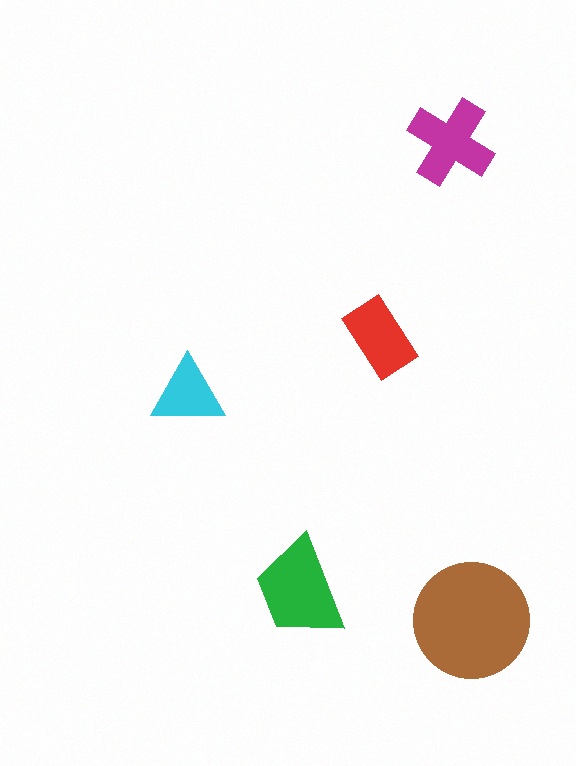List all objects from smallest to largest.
The cyan triangle, the red rectangle, the magenta cross, the green trapezoid, the brown circle.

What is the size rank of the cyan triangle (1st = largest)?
5th.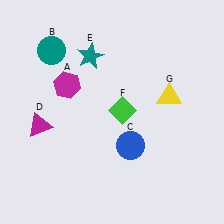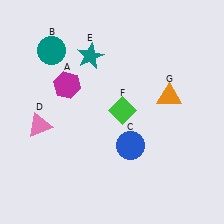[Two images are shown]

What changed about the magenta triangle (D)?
In Image 1, D is magenta. In Image 2, it changed to pink.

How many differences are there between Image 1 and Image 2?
There are 2 differences between the two images.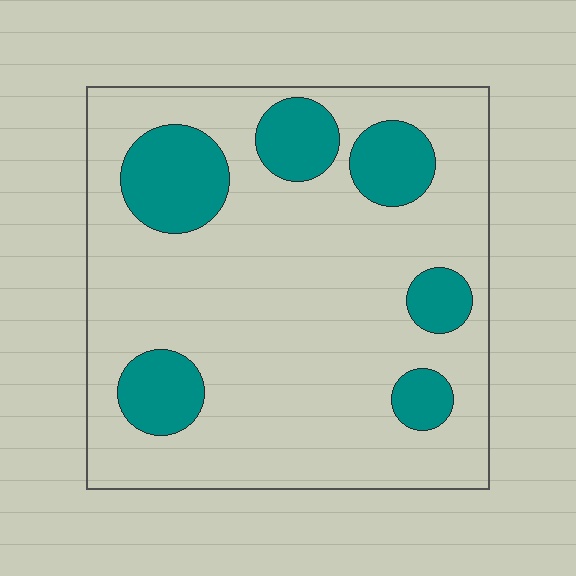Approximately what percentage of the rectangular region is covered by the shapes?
Approximately 20%.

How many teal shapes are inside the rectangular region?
6.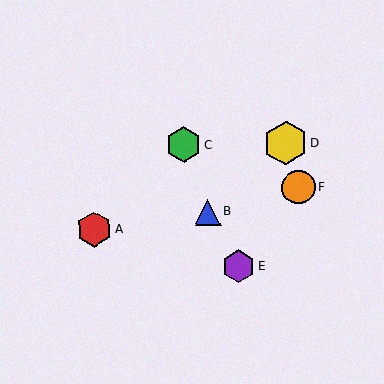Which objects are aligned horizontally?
Objects C, D are aligned horizontally.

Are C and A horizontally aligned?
No, C is at y≈145 and A is at y≈229.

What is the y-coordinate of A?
Object A is at y≈229.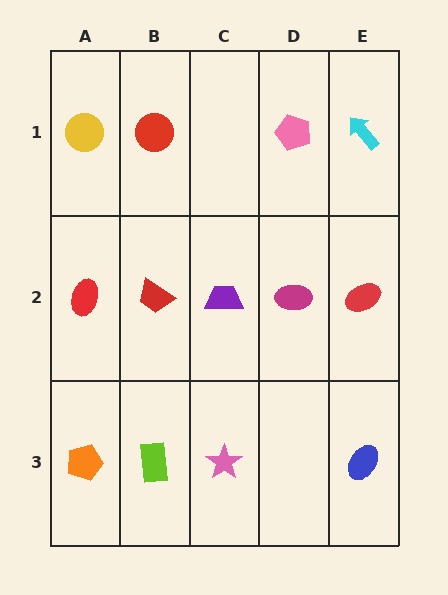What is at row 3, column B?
A lime rectangle.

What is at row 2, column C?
A purple trapezoid.